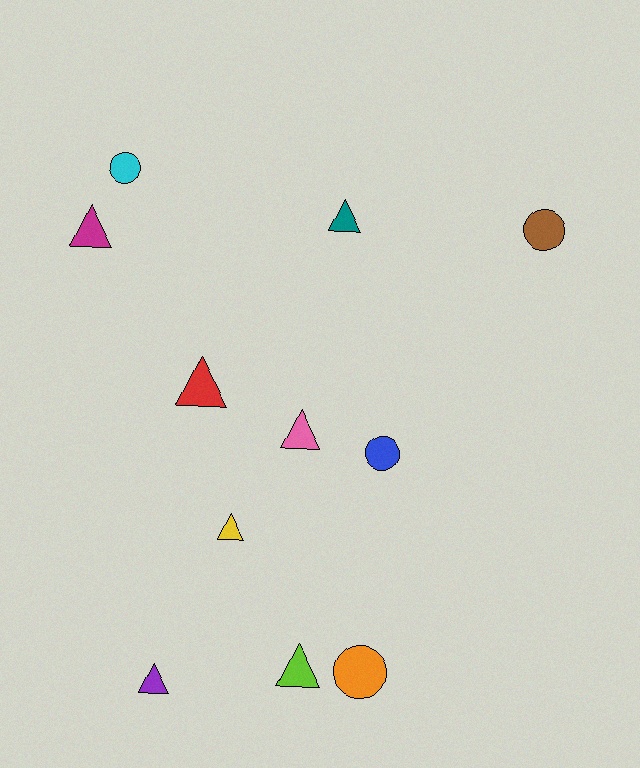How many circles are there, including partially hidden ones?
There are 4 circles.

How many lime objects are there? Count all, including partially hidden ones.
There is 1 lime object.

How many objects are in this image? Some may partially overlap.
There are 11 objects.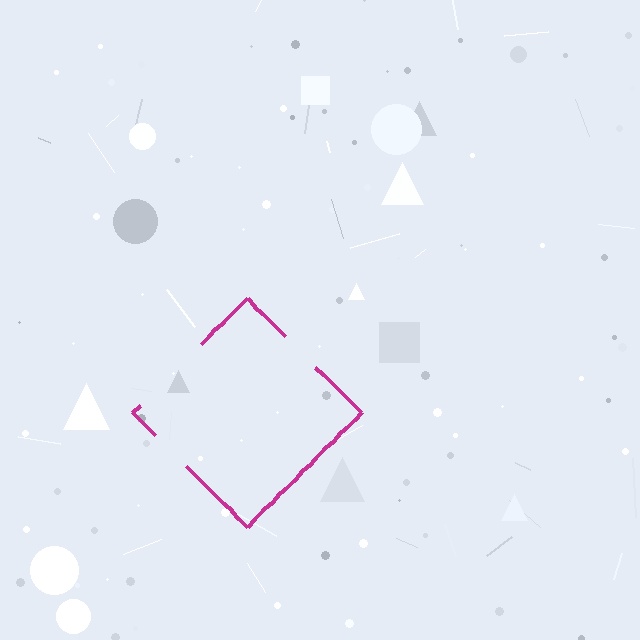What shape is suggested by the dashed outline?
The dashed outline suggests a diamond.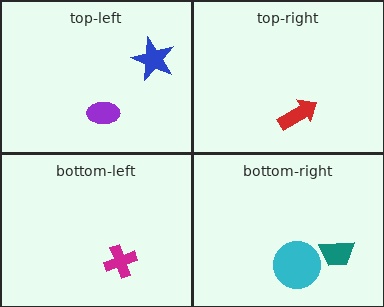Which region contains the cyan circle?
The bottom-right region.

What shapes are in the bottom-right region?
The teal trapezoid, the cyan circle.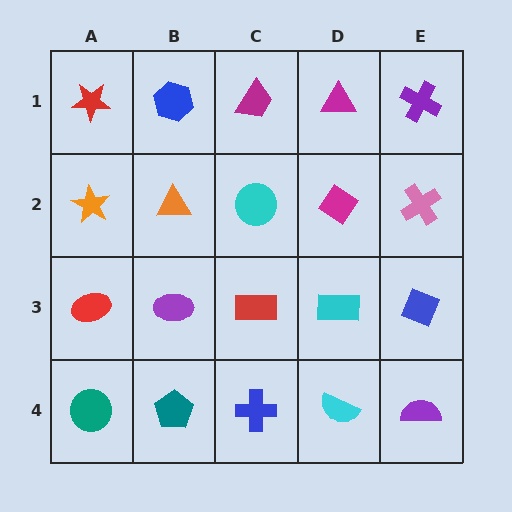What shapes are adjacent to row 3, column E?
A pink cross (row 2, column E), a purple semicircle (row 4, column E), a cyan rectangle (row 3, column D).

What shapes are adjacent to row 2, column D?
A magenta triangle (row 1, column D), a cyan rectangle (row 3, column D), a cyan circle (row 2, column C), a pink cross (row 2, column E).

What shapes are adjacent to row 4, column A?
A red ellipse (row 3, column A), a teal pentagon (row 4, column B).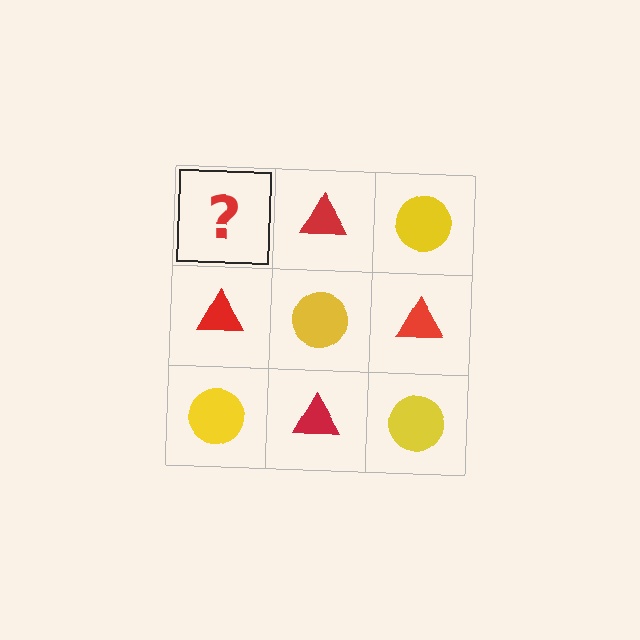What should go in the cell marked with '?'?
The missing cell should contain a yellow circle.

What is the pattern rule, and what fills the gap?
The rule is that it alternates yellow circle and red triangle in a checkerboard pattern. The gap should be filled with a yellow circle.